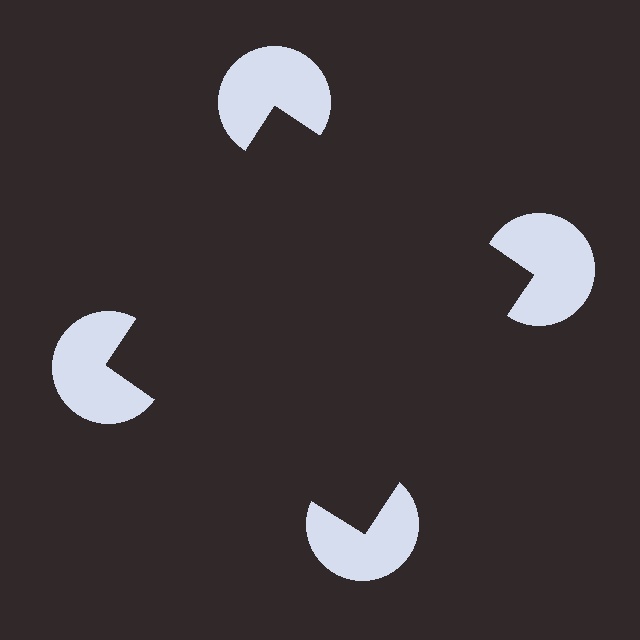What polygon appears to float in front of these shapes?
An illusory square — its edges are inferred from the aligned wedge cuts in the pac-man discs, not physically drawn.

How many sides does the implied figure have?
4 sides.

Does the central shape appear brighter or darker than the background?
It typically appears slightly darker than the background, even though no actual brightness change is drawn.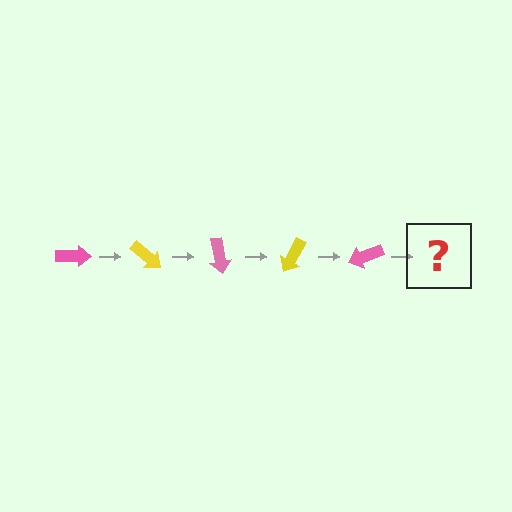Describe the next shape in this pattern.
It should be a yellow arrow, rotated 200 degrees from the start.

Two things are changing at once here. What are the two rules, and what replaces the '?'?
The two rules are that it rotates 40 degrees each step and the color cycles through pink and yellow. The '?' should be a yellow arrow, rotated 200 degrees from the start.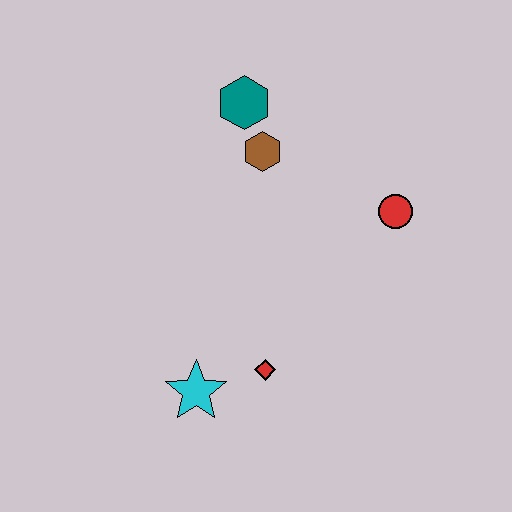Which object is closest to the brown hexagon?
The teal hexagon is closest to the brown hexagon.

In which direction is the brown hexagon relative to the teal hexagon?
The brown hexagon is below the teal hexagon.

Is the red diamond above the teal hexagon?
No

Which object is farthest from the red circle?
The cyan star is farthest from the red circle.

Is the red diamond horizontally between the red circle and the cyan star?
Yes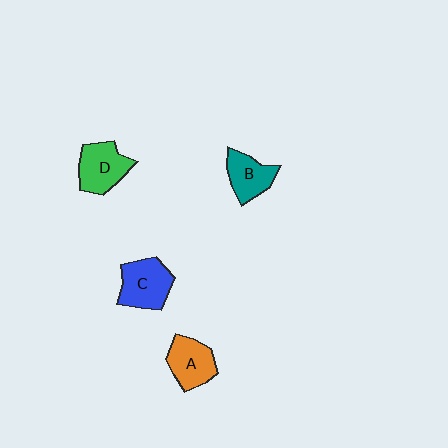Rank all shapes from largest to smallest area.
From largest to smallest: C (blue), D (green), A (orange), B (teal).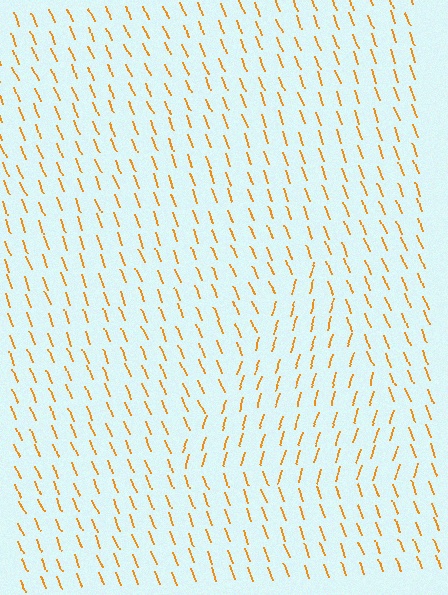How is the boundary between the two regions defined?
The boundary is defined purely by a change in line orientation (approximately 38 degrees difference). All lines are the same color and thickness.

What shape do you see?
I see a triangle.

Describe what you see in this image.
The image is filled with small orange line segments. A triangle region in the image has lines oriented differently from the surrounding lines, creating a visible texture boundary.